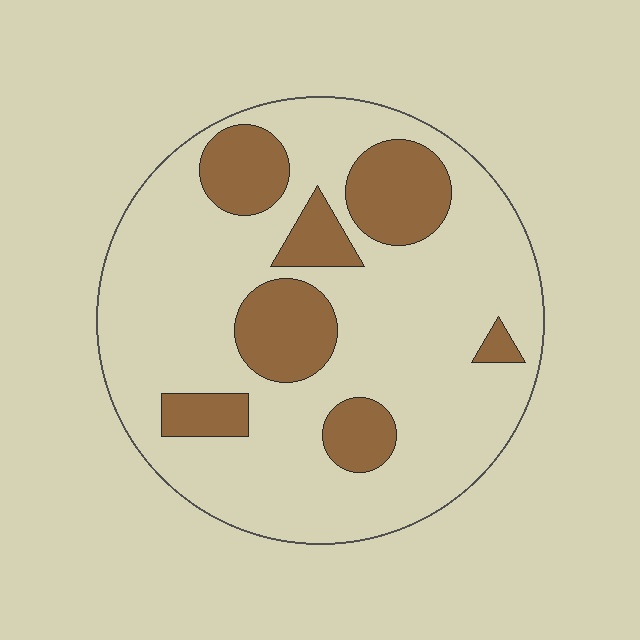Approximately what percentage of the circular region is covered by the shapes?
Approximately 25%.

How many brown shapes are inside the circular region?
7.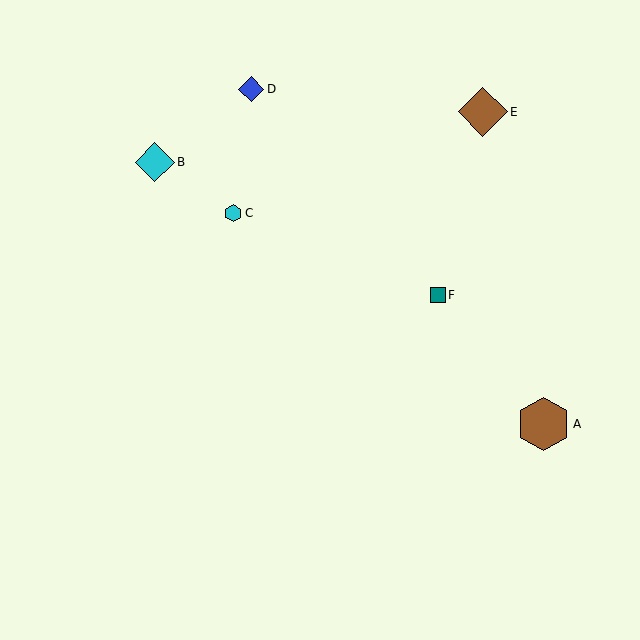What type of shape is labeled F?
Shape F is a teal square.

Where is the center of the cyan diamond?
The center of the cyan diamond is at (155, 162).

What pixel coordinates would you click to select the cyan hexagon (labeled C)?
Click at (233, 213) to select the cyan hexagon C.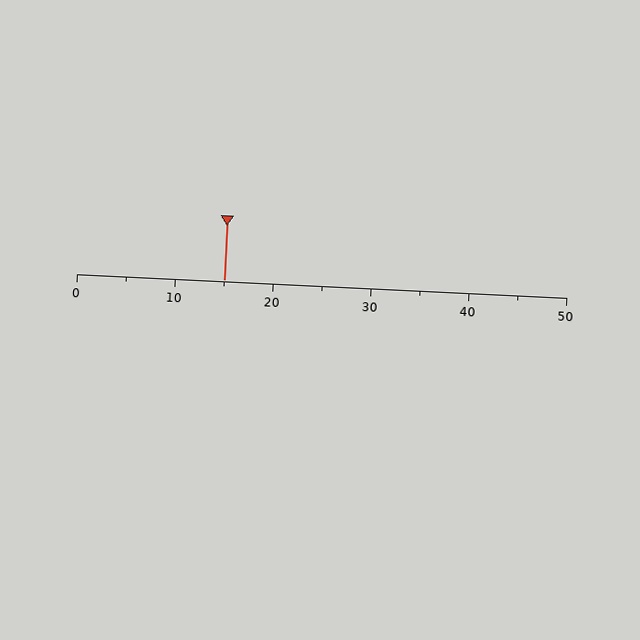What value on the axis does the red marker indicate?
The marker indicates approximately 15.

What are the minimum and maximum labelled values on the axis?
The axis runs from 0 to 50.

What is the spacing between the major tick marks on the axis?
The major ticks are spaced 10 apart.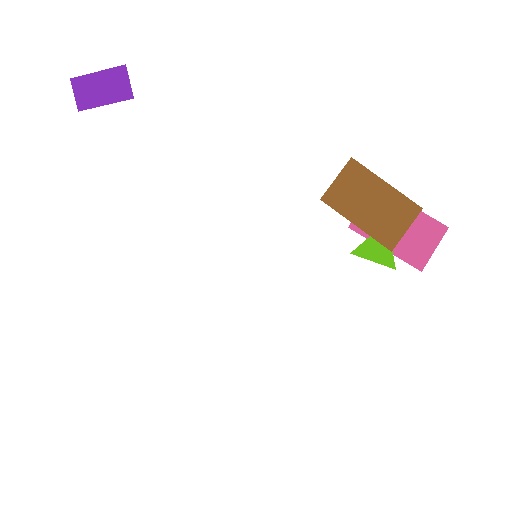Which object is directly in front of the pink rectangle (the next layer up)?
The lime triangle is directly in front of the pink rectangle.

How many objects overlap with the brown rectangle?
2 objects overlap with the brown rectangle.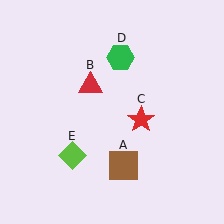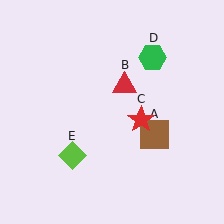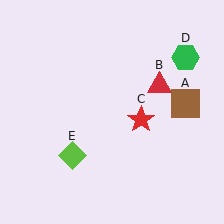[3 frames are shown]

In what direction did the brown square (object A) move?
The brown square (object A) moved up and to the right.